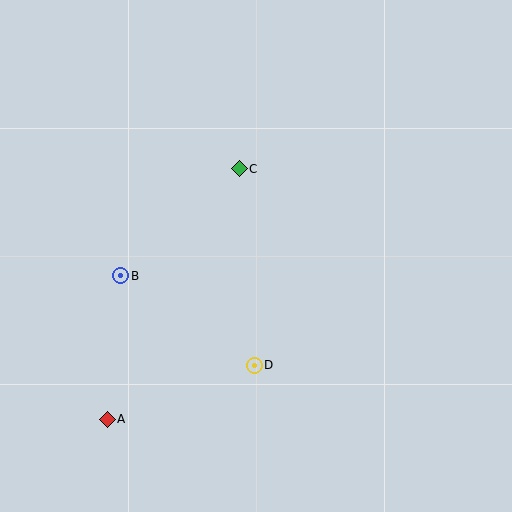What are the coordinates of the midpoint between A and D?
The midpoint between A and D is at (181, 392).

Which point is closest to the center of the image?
Point C at (239, 169) is closest to the center.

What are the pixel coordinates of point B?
Point B is at (121, 276).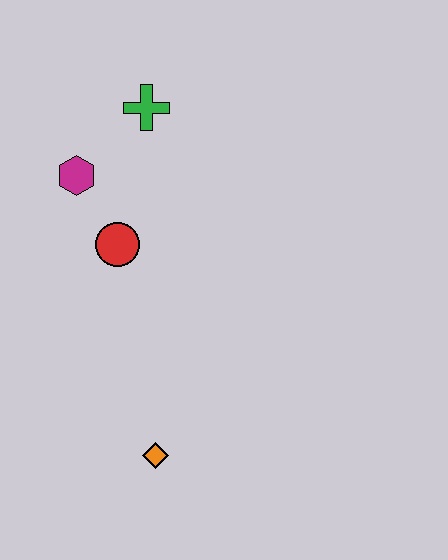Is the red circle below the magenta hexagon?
Yes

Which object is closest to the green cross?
The magenta hexagon is closest to the green cross.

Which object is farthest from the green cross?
The orange diamond is farthest from the green cross.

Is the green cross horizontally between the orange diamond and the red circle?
Yes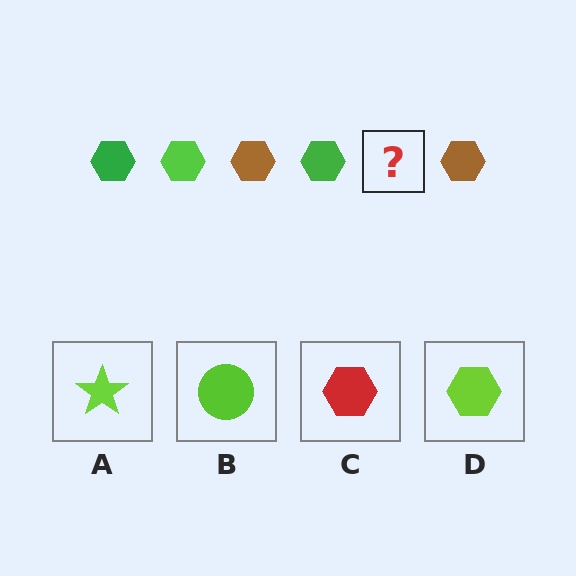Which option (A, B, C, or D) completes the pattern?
D.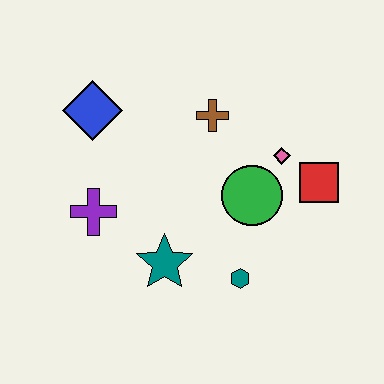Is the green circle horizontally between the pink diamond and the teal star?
Yes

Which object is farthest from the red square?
The blue diamond is farthest from the red square.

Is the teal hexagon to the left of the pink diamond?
Yes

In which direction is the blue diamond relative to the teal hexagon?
The blue diamond is above the teal hexagon.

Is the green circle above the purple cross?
Yes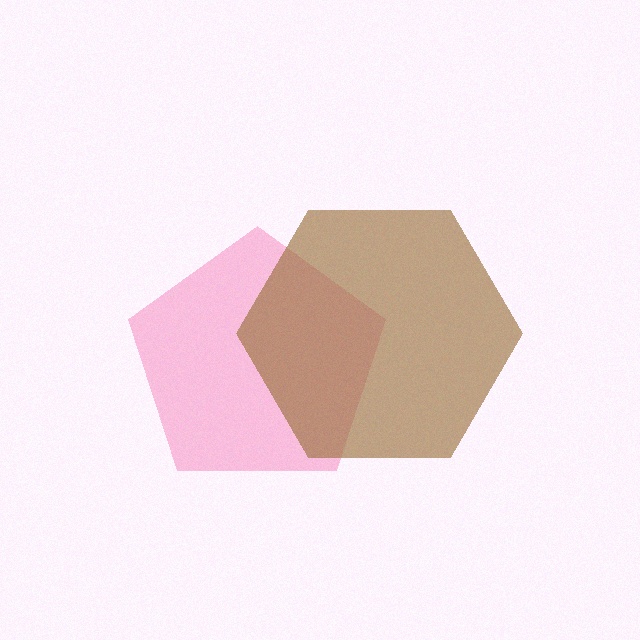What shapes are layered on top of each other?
The layered shapes are: a pink pentagon, a brown hexagon.